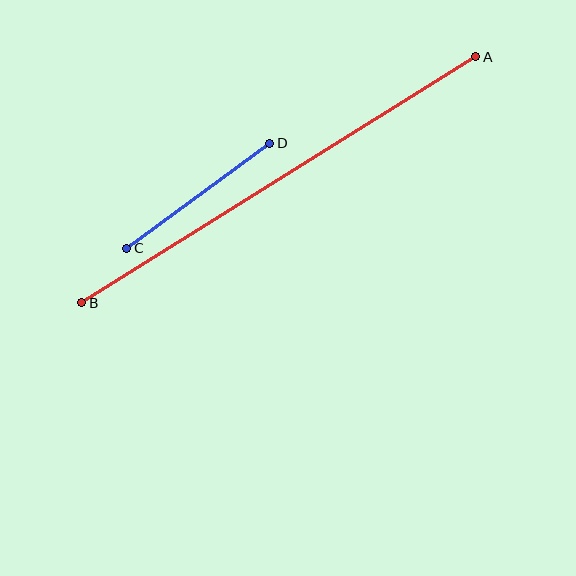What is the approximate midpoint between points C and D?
The midpoint is at approximately (198, 196) pixels.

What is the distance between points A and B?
The distance is approximately 465 pixels.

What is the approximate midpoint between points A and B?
The midpoint is at approximately (279, 180) pixels.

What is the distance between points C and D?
The distance is approximately 177 pixels.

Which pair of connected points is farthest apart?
Points A and B are farthest apart.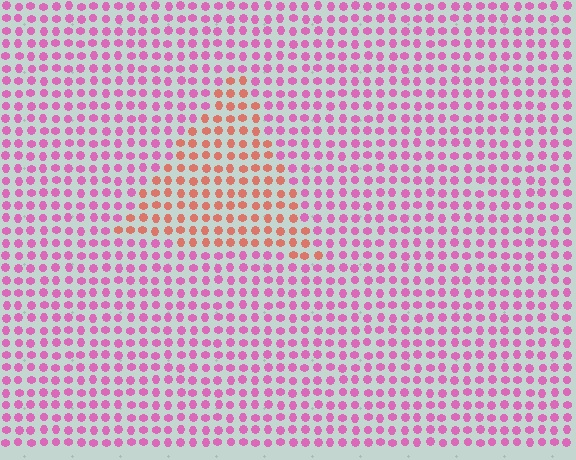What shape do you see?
I see a triangle.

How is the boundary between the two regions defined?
The boundary is defined purely by a slight shift in hue (about 49 degrees). Spacing, size, and orientation are identical on both sides.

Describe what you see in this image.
The image is filled with small pink elements in a uniform arrangement. A triangle-shaped region is visible where the elements are tinted to a slightly different hue, forming a subtle color boundary.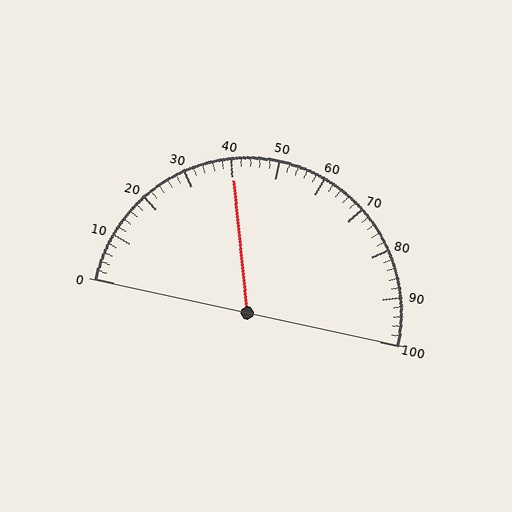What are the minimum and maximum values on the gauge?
The gauge ranges from 0 to 100.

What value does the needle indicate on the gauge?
The needle indicates approximately 40.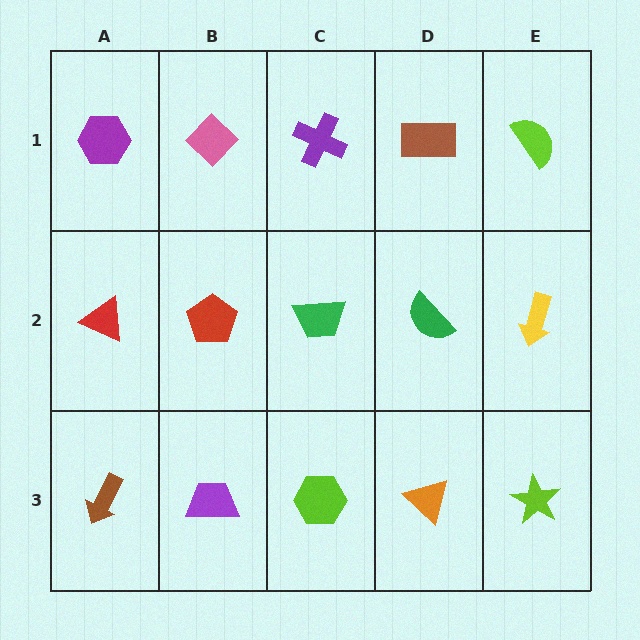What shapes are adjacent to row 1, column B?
A red pentagon (row 2, column B), a purple hexagon (row 1, column A), a purple cross (row 1, column C).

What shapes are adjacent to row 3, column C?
A green trapezoid (row 2, column C), a purple trapezoid (row 3, column B), an orange triangle (row 3, column D).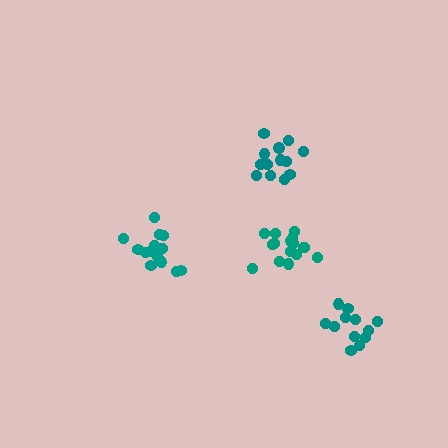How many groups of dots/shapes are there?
There are 4 groups.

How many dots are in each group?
Group 1: 16 dots, Group 2: 14 dots, Group 3: 12 dots, Group 4: 13 dots (55 total).